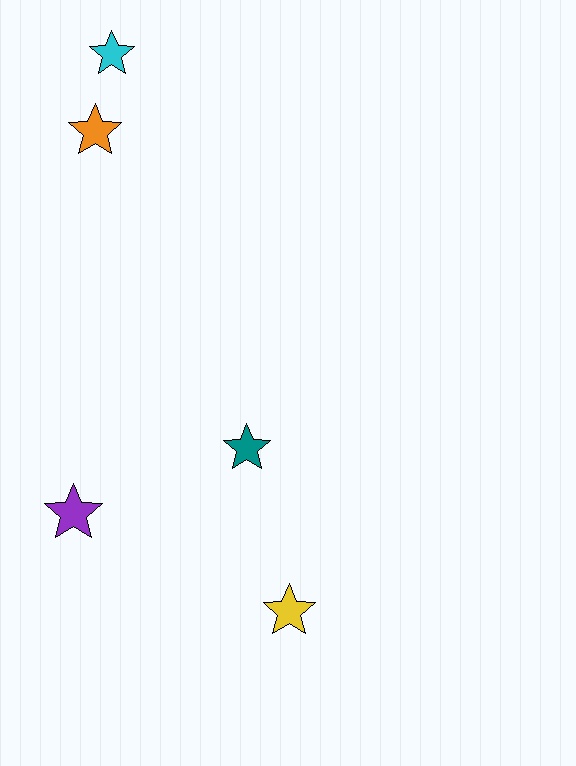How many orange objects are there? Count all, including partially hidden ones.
There is 1 orange object.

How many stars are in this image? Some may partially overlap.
There are 5 stars.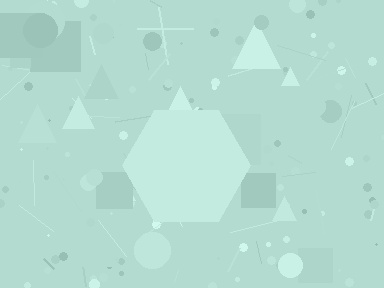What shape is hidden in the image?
A hexagon is hidden in the image.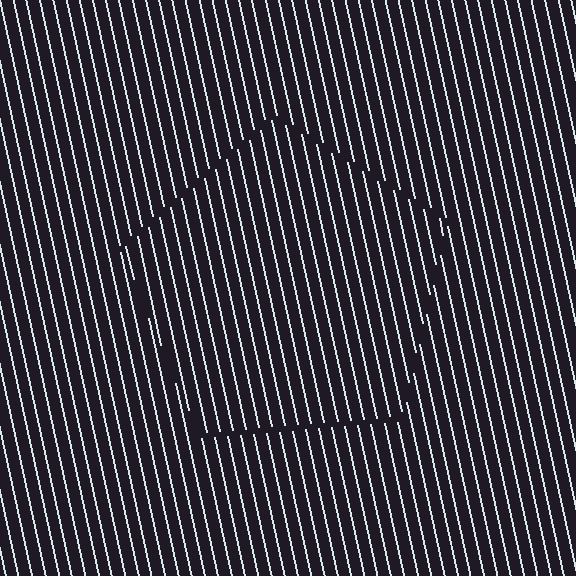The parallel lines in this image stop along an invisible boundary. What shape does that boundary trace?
An illusory pentagon. The interior of the shape contains the same grating, shifted by half a period — the contour is defined by the phase discontinuity where line-ends from the inner and outer gratings abut.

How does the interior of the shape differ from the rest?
The interior of the shape contains the same grating, shifted by half a period — the contour is defined by the phase discontinuity where line-ends from the inner and outer gratings abut.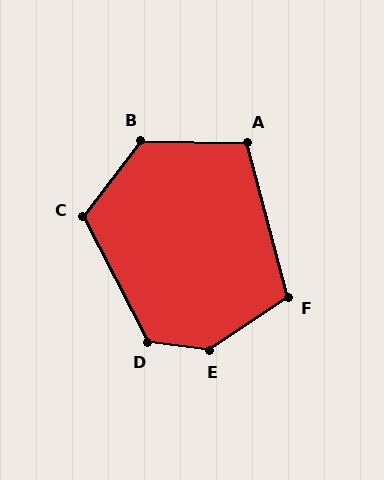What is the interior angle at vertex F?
Approximately 109 degrees (obtuse).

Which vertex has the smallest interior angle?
A, at approximately 106 degrees.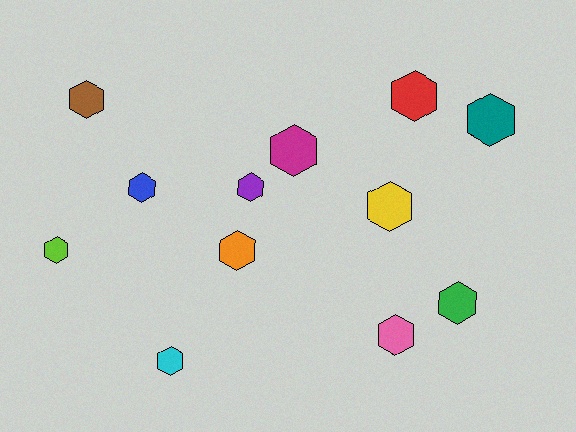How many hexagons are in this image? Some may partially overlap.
There are 12 hexagons.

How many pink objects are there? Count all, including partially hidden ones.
There is 1 pink object.